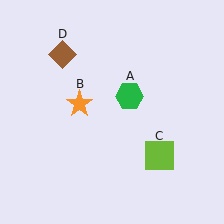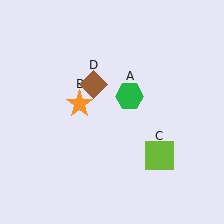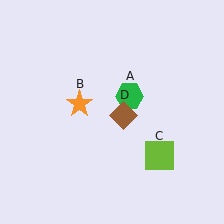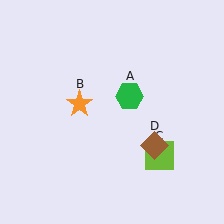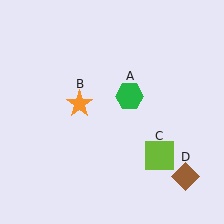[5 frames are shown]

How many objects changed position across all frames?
1 object changed position: brown diamond (object D).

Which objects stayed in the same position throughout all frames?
Green hexagon (object A) and orange star (object B) and lime square (object C) remained stationary.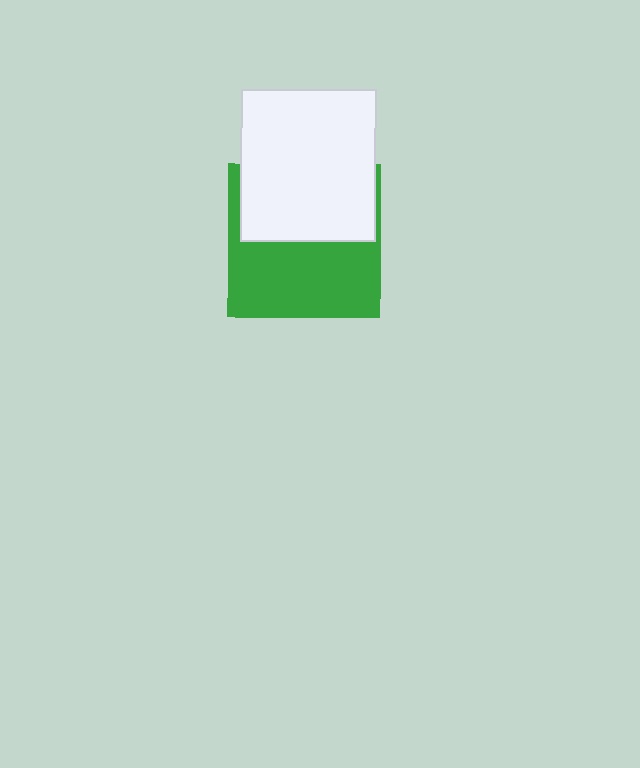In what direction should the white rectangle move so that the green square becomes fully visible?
The white rectangle should move up. That is the shortest direction to clear the overlap and leave the green square fully visible.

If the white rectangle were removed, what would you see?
You would see the complete green square.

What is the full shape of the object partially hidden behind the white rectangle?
The partially hidden object is a green square.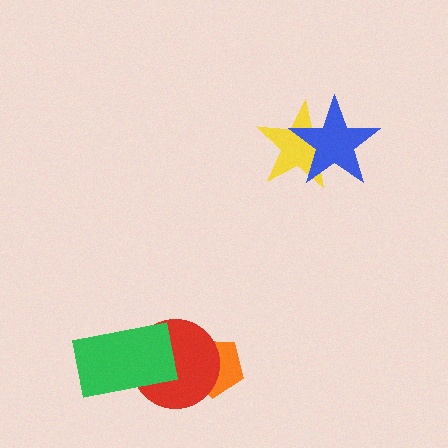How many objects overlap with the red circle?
2 objects overlap with the red circle.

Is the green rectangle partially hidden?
No, no other shape covers it.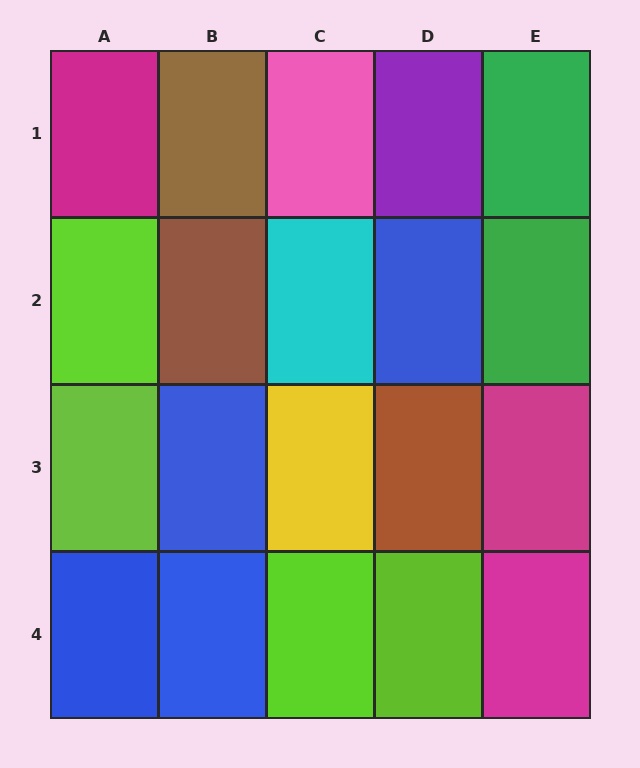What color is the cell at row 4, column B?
Blue.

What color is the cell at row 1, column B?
Brown.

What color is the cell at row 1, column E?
Green.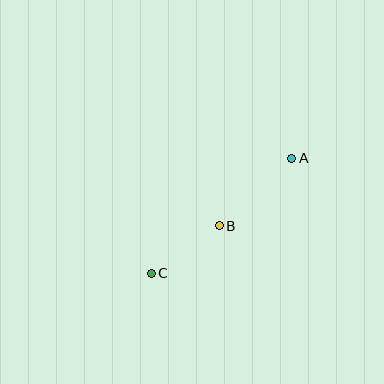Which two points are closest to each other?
Points B and C are closest to each other.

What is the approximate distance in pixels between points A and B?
The distance between A and B is approximately 99 pixels.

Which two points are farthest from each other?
Points A and C are farthest from each other.